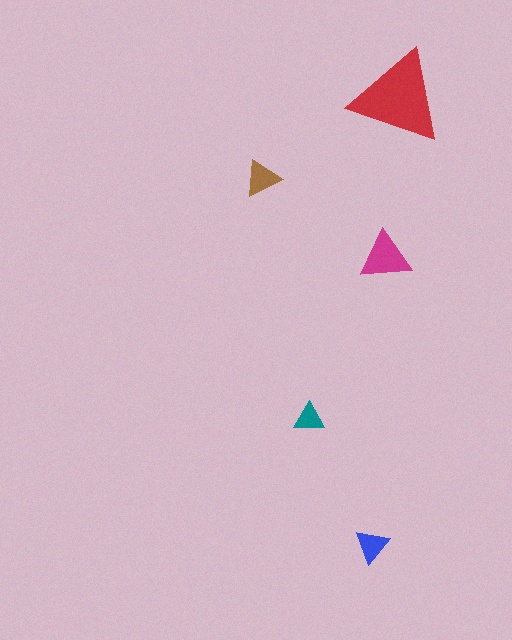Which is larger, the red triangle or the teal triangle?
The red one.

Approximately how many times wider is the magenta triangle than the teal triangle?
About 1.5 times wider.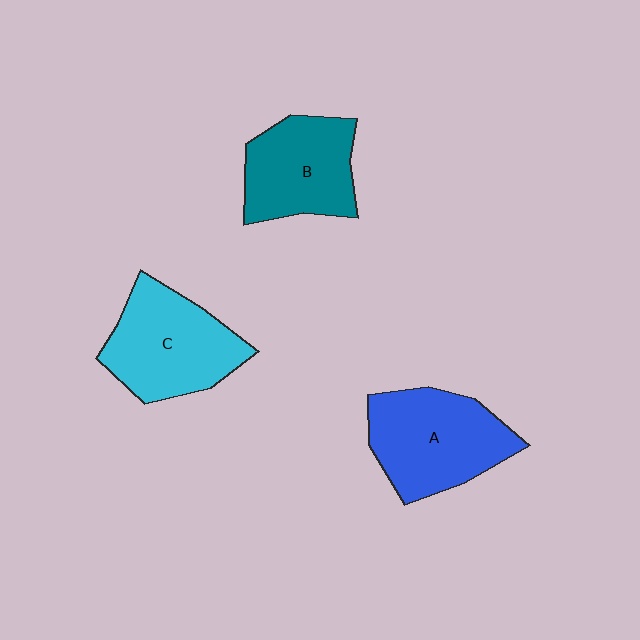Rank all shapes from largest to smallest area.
From largest to smallest: A (blue), C (cyan), B (teal).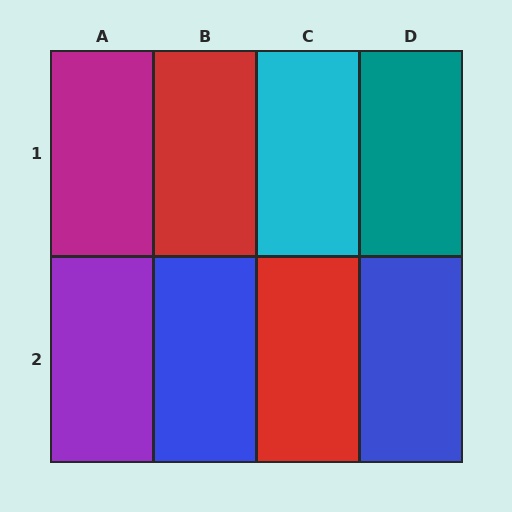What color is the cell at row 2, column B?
Blue.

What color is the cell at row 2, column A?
Purple.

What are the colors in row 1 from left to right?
Magenta, red, cyan, teal.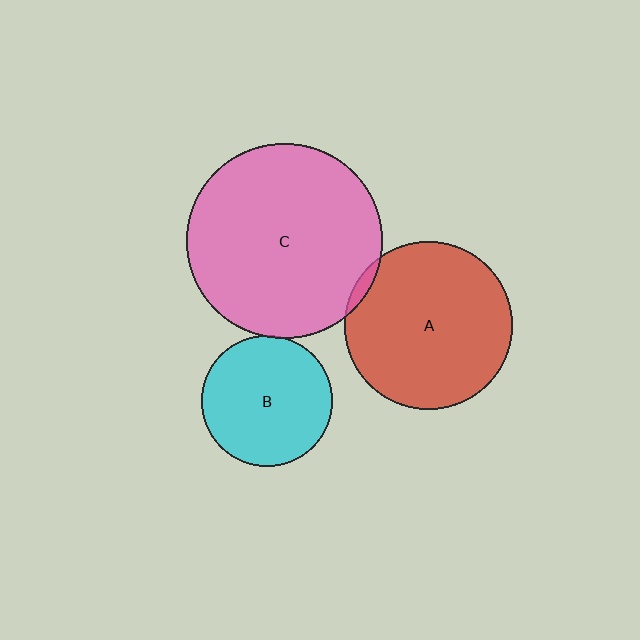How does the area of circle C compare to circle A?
Approximately 1.3 times.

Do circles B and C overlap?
Yes.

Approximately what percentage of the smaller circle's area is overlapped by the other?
Approximately 5%.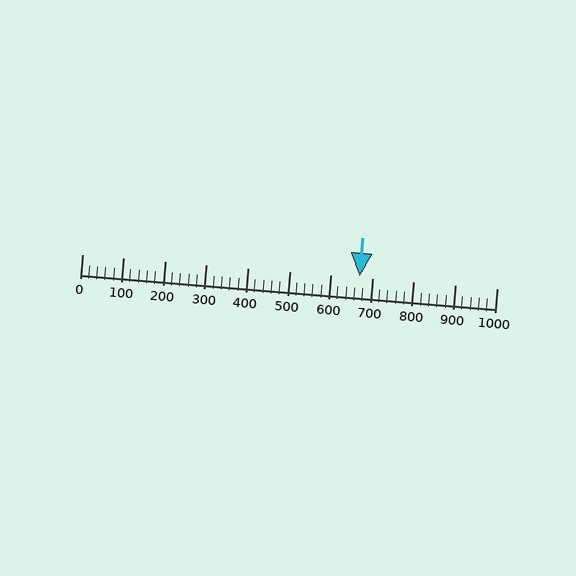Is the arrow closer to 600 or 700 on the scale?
The arrow is closer to 700.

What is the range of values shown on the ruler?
The ruler shows values from 0 to 1000.